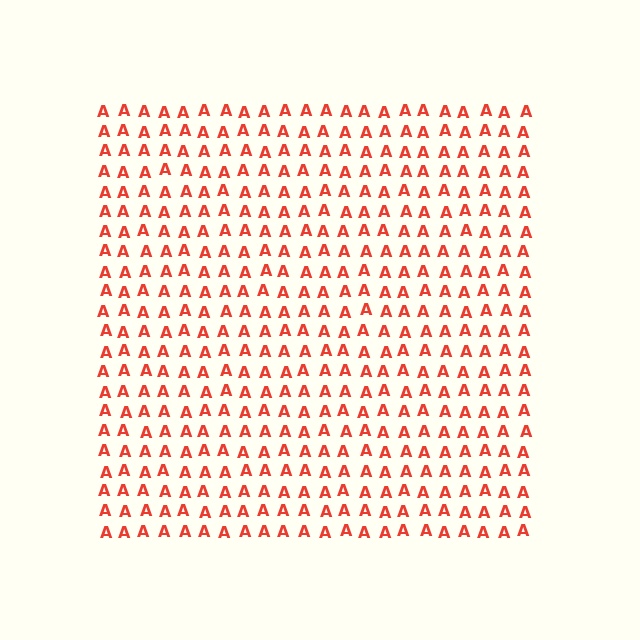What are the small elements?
The small elements are letter A's.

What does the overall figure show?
The overall figure shows a square.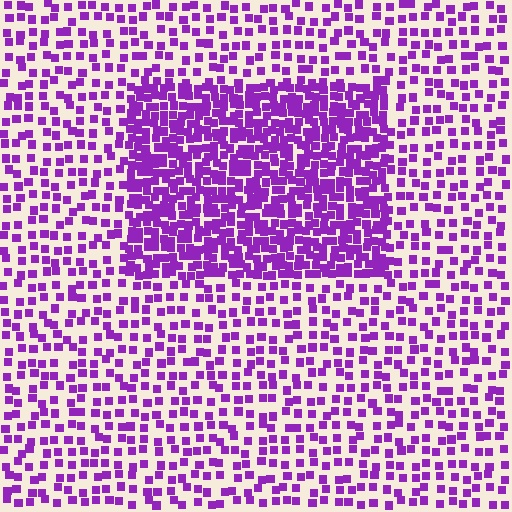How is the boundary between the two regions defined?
The boundary is defined by a change in element density (approximately 2.3x ratio). All elements are the same color, size, and shape.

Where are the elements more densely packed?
The elements are more densely packed inside the rectangle boundary.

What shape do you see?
I see a rectangle.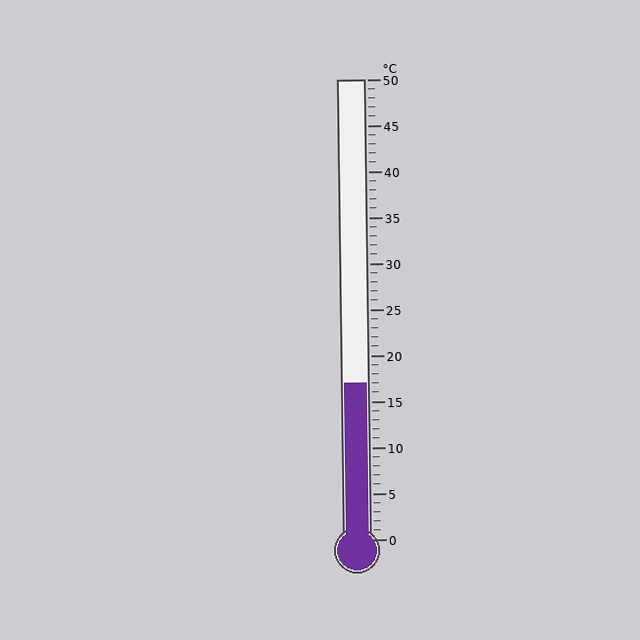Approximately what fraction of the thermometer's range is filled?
The thermometer is filled to approximately 35% of its range.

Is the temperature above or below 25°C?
The temperature is below 25°C.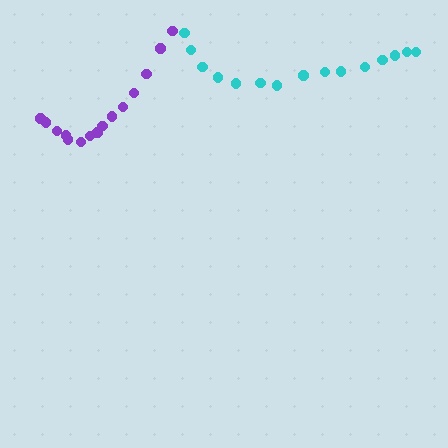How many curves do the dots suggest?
There are 2 distinct paths.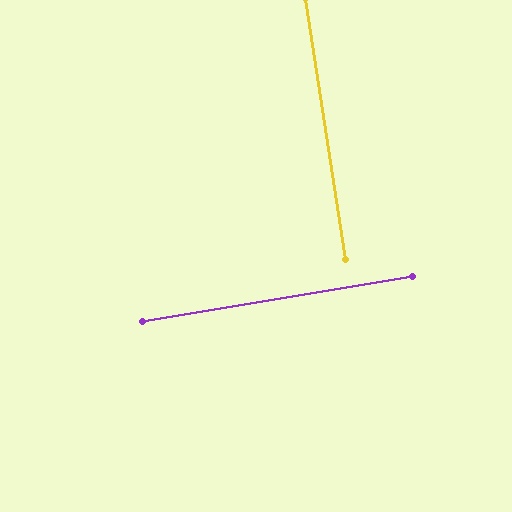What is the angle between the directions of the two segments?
Approximately 89 degrees.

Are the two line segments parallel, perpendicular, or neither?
Perpendicular — they meet at approximately 89°.